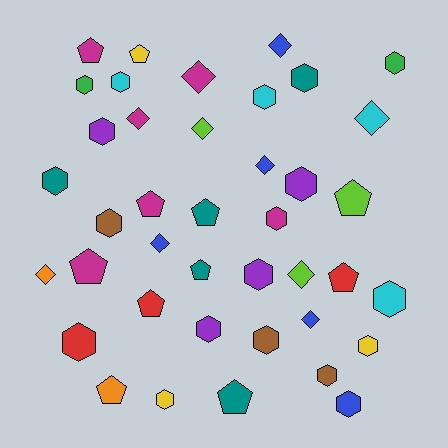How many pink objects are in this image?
There are no pink objects.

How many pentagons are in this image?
There are 11 pentagons.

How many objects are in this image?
There are 40 objects.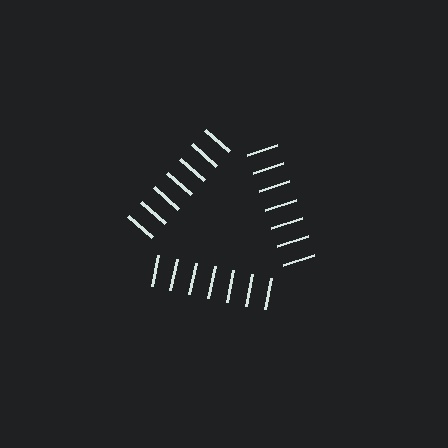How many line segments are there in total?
21 — 7 along each of the 3 edges.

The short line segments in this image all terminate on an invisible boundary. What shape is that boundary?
An illusory triangle — the line segments terminate on its edges but no continuous stroke is drawn.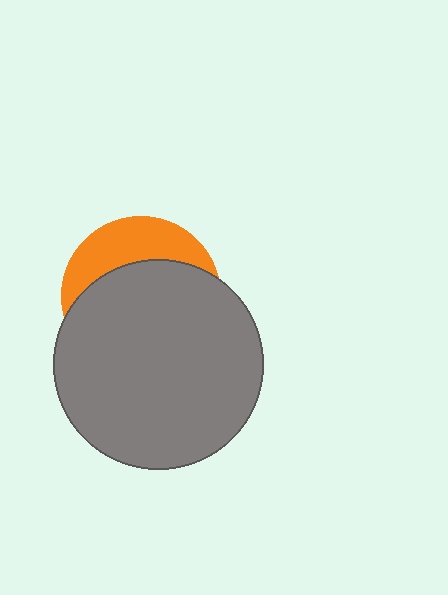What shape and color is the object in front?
The object in front is a gray circle.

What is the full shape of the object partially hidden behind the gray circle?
The partially hidden object is an orange circle.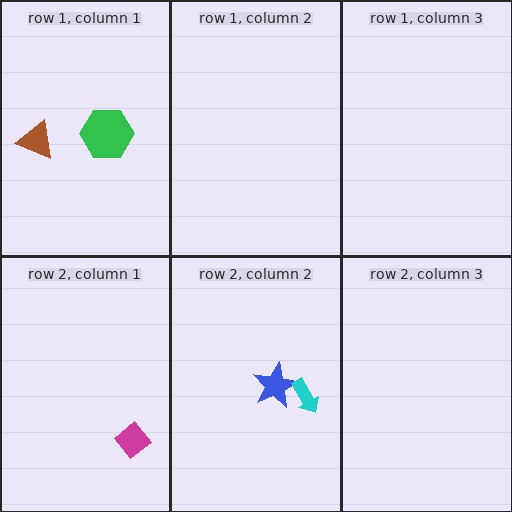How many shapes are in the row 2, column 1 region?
1.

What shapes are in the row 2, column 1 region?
The magenta diamond.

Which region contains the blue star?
The row 2, column 2 region.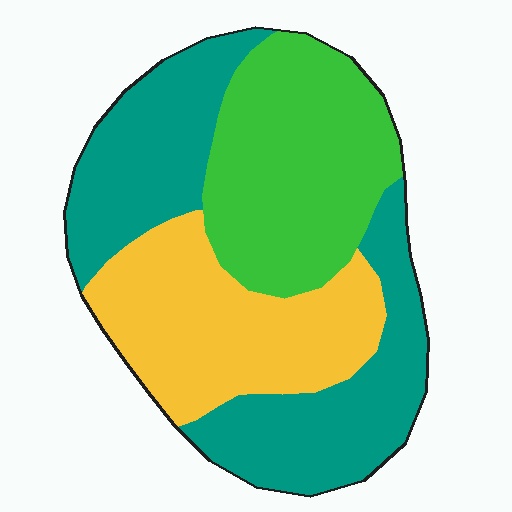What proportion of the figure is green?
Green covers about 30% of the figure.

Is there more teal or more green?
Teal.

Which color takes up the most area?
Teal, at roughly 40%.